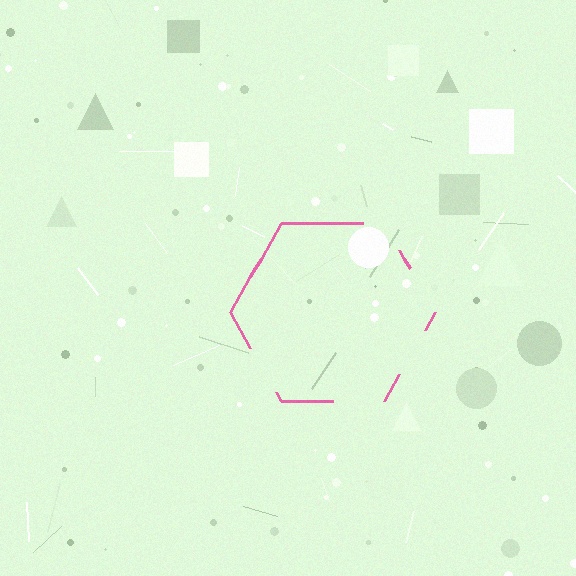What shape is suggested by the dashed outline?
The dashed outline suggests a hexagon.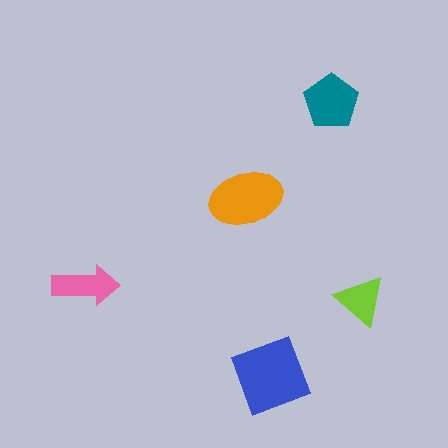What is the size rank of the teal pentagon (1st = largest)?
3rd.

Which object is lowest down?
The blue diamond is bottommost.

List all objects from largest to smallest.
The blue diamond, the orange ellipse, the teal pentagon, the pink arrow, the lime triangle.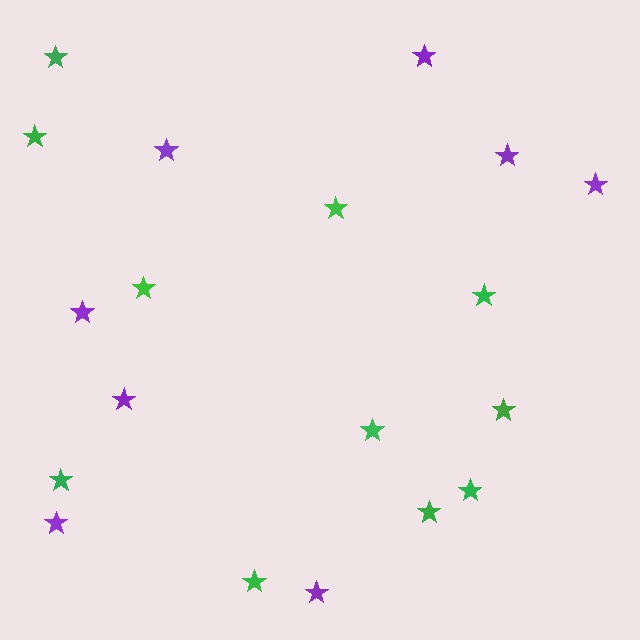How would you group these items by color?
There are 2 groups: one group of green stars (11) and one group of purple stars (8).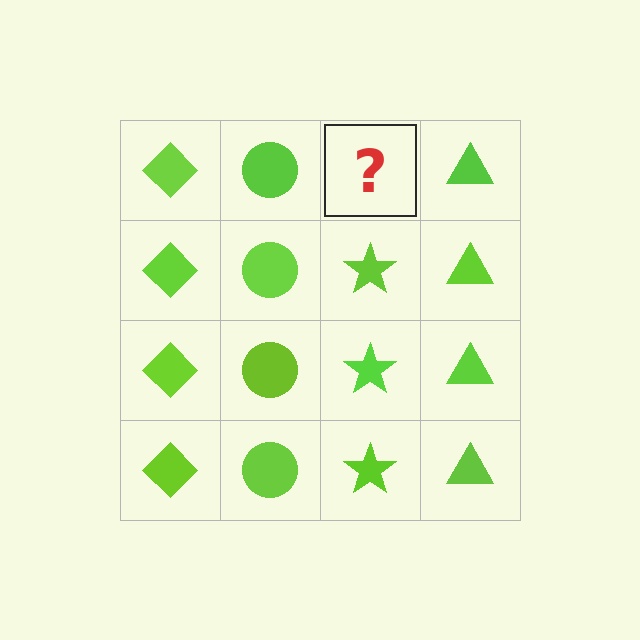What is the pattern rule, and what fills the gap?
The rule is that each column has a consistent shape. The gap should be filled with a lime star.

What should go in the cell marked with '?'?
The missing cell should contain a lime star.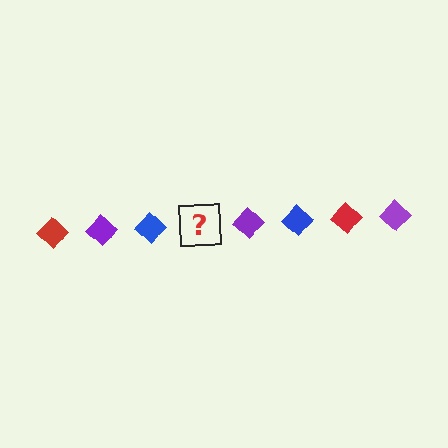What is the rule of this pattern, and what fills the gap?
The rule is that the pattern cycles through red, purple, blue diamonds. The gap should be filled with a red diamond.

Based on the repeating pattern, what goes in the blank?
The blank should be a red diamond.